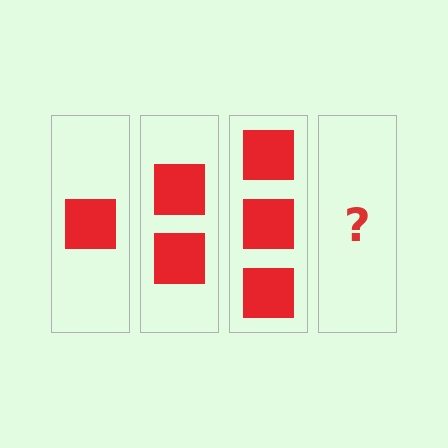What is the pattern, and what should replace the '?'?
The pattern is that each step adds one more square. The '?' should be 4 squares.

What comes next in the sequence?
The next element should be 4 squares.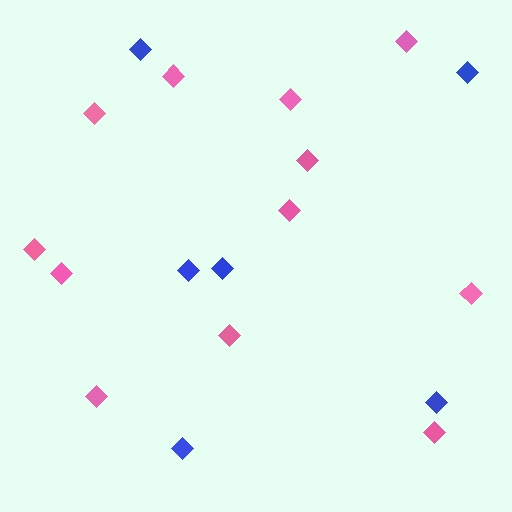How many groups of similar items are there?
There are 2 groups: one group of blue diamonds (6) and one group of pink diamonds (12).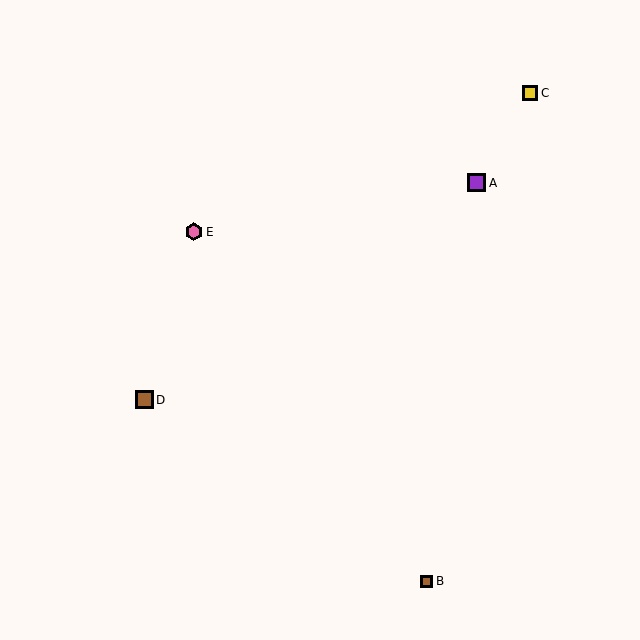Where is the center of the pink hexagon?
The center of the pink hexagon is at (194, 232).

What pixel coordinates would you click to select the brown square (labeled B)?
Click at (426, 581) to select the brown square B.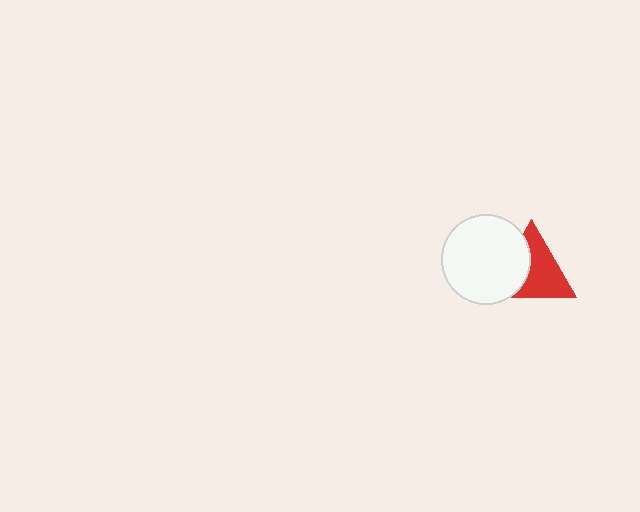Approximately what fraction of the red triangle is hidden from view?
Roughly 39% of the red triangle is hidden behind the white circle.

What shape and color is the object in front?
The object in front is a white circle.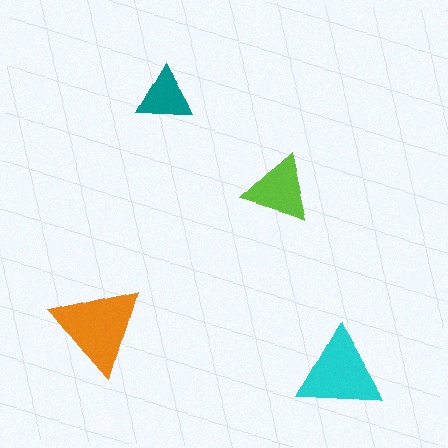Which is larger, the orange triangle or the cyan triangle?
The orange one.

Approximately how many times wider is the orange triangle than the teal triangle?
About 1.5 times wider.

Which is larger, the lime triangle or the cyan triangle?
The cyan one.